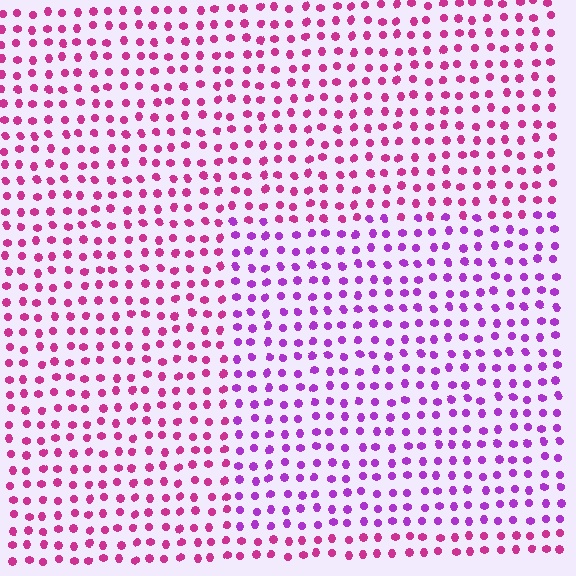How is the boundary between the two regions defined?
The boundary is defined purely by a slight shift in hue (about 35 degrees). Spacing, size, and orientation are identical on both sides.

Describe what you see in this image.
The image is filled with small magenta elements in a uniform arrangement. A rectangle-shaped region is visible where the elements are tinted to a slightly different hue, forming a subtle color boundary.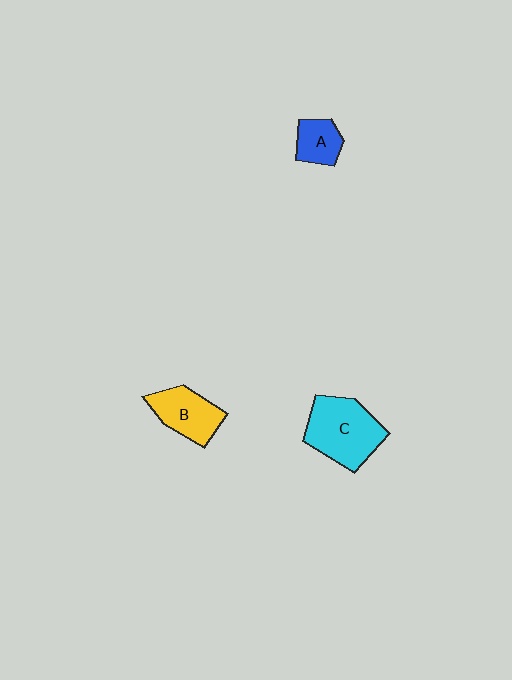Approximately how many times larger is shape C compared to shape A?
Approximately 2.3 times.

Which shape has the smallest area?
Shape A (blue).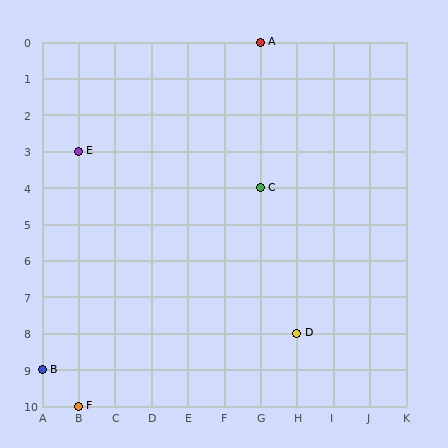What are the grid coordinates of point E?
Point E is at grid coordinates (B, 3).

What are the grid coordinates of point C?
Point C is at grid coordinates (G, 4).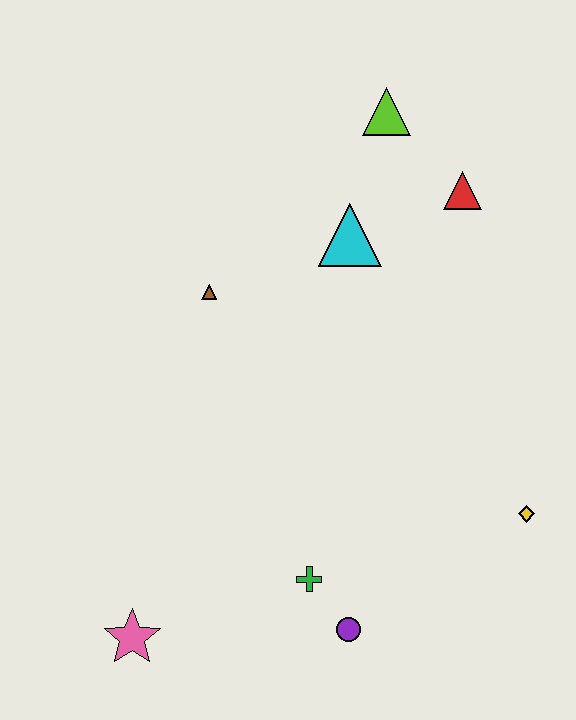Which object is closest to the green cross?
The purple circle is closest to the green cross.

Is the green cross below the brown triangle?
Yes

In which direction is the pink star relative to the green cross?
The pink star is to the left of the green cross.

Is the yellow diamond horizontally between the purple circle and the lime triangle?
No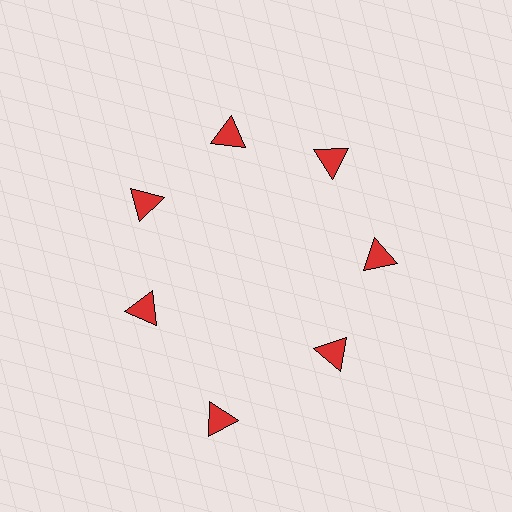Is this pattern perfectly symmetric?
No. The 7 red triangles are arranged in a ring, but one element near the 6 o'clock position is pushed outward from the center, breaking the 7-fold rotational symmetry.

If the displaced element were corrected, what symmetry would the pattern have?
It would have 7-fold rotational symmetry — the pattern would map onto itself every 51 degrees.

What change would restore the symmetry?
The symmetry would be restored by moving it inward, back onto the ring so that all 7 triangles sit at equal angles and equal distance from the center.